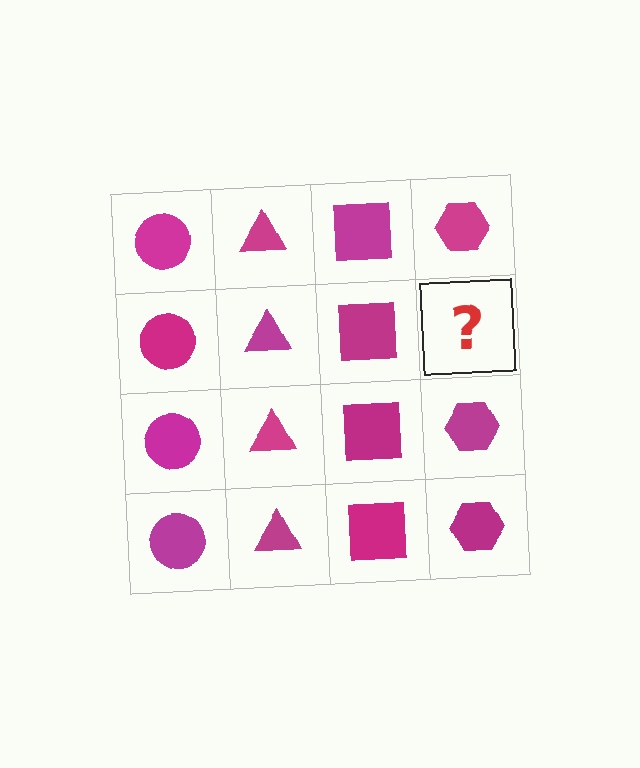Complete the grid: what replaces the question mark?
The question mark should be replaced with a magenta hexagon.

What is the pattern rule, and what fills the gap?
The rule is that each column has a consistent shape. The gap should be filled with a magenta hexagon.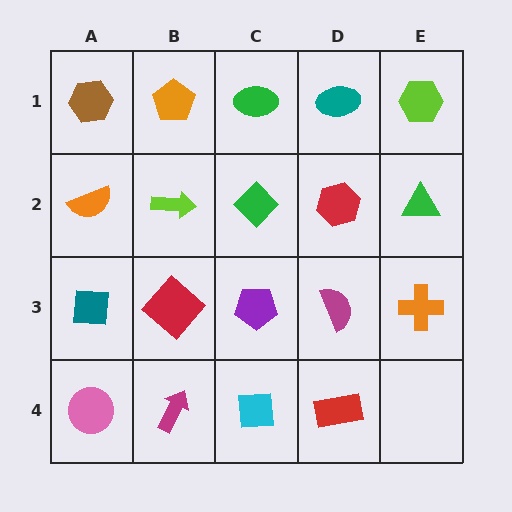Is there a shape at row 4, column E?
No, that cell is empty.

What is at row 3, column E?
An orange cross.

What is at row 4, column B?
A magenta arrow.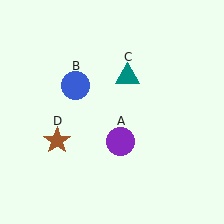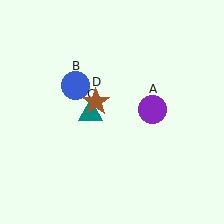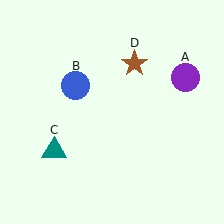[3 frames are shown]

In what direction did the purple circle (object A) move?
The purple circle (object A) moved up and to the right.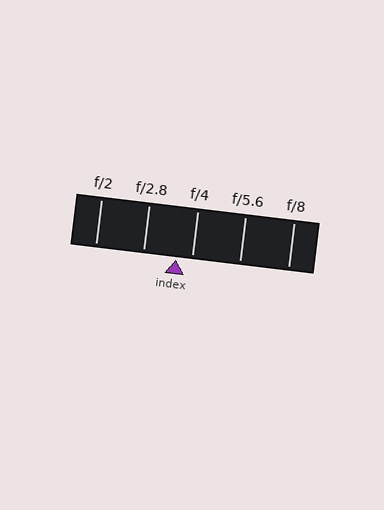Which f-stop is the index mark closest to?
The index mark is closest to f/4.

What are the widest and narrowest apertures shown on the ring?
The widest aperture shown is f/2 and the narrowest is f/8.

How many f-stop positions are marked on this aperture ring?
There are 5 f-stop positions marked.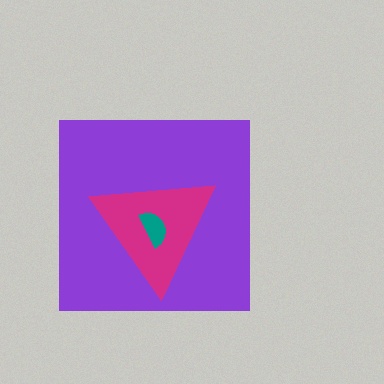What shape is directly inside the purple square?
The magenta triangle.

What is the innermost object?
The teal semicircle.